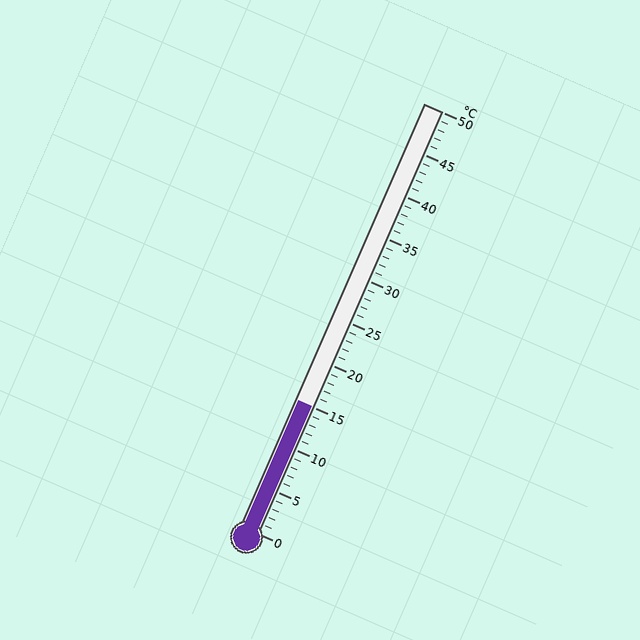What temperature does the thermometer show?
The thermometer shows approximately 15°C.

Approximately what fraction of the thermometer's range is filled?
The thermometer is filled to approximately 30% of its range.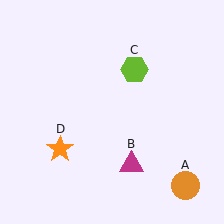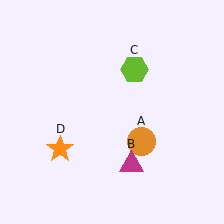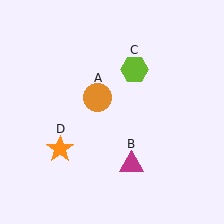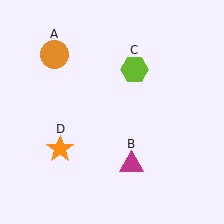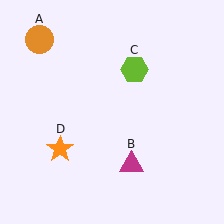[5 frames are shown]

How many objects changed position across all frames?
1 object changed position: orange circle (object A).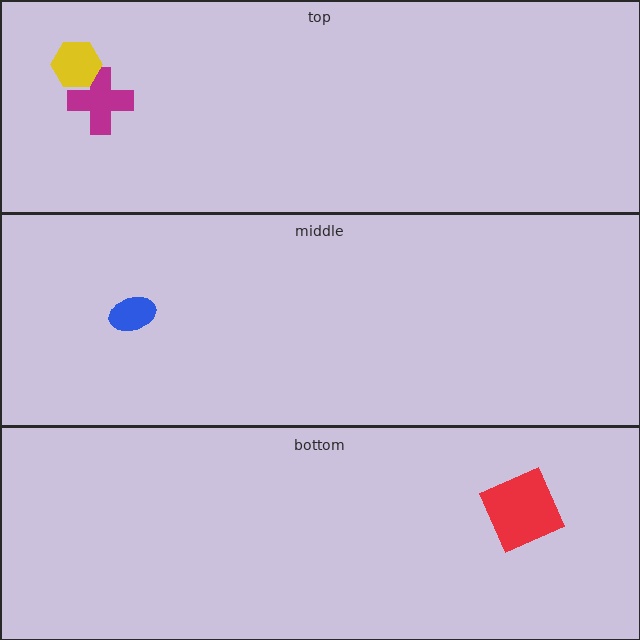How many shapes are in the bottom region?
1.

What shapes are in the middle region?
The blue ellipse.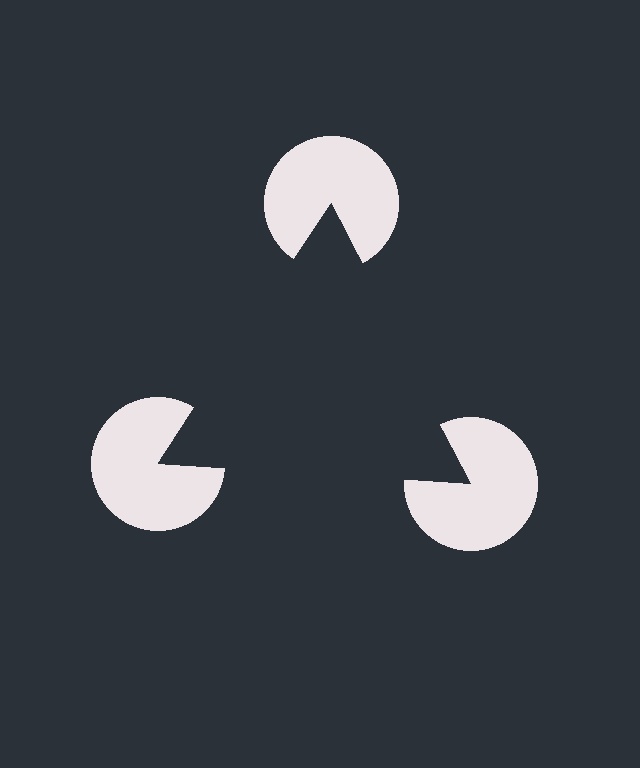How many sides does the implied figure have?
3 sides.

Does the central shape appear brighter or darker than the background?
It typically appears slightly darker than the background, even though no actual brightness change is drawn.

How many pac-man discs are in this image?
There are 3 — one at each vertex of the illusory triangle.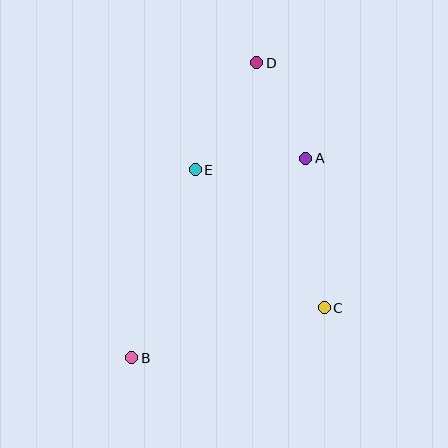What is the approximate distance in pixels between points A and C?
The distance between A and C is approximately 151 pixels.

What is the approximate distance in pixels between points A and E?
The distance between A and E is approximately 111 pixels.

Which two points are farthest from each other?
Points B and D are farthest from each other.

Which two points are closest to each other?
Points A and D are closest to each other.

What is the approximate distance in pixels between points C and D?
The distance between C and D is approximately 254 pixels.